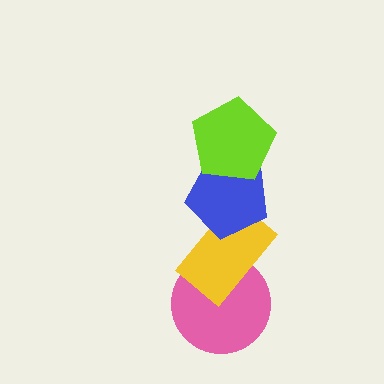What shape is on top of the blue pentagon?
The lime pentagon is on top of the blue pentagon.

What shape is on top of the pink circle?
The yellow rectangle is on top of the pink circle.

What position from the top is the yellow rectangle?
The yellow rectangle is 3rd from the top.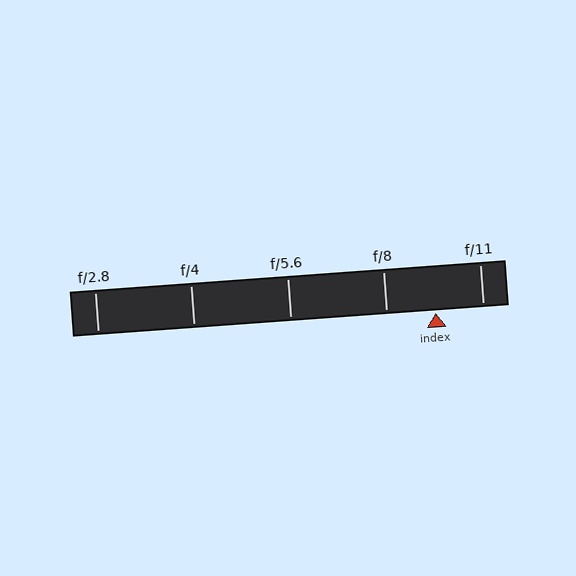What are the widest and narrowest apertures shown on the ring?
The widest aperture shown is f/2.8 and the narrowest is f/11.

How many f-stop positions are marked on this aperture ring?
There are 5 f-stop positions marked.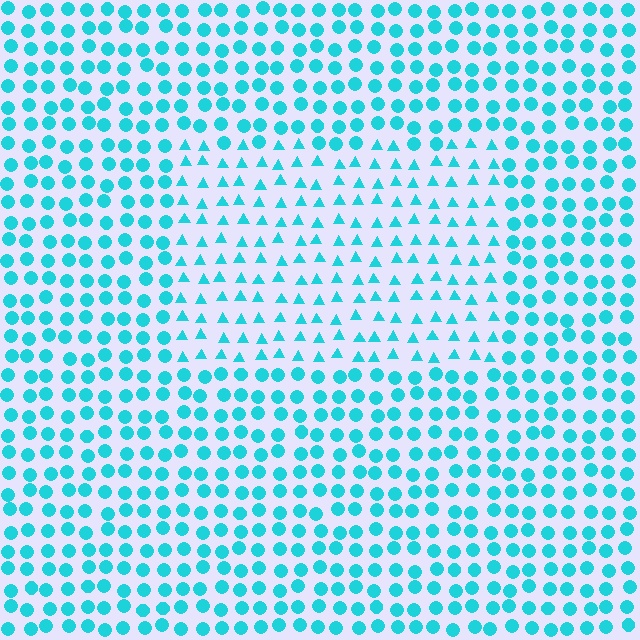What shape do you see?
I see a rectangle.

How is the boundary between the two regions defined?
The boundary is defined by a change in element shape: triangles inside vs. circles outside. All elements share the same color and spacing.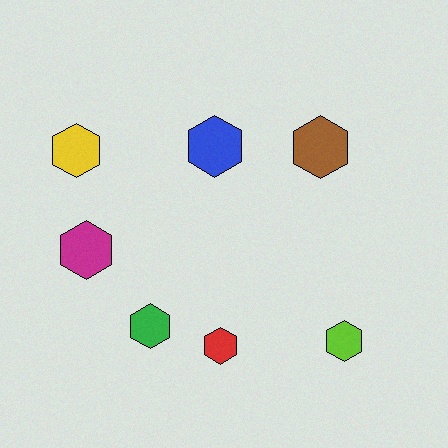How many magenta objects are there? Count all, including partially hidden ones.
There is 1 magenta object.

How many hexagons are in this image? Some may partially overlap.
There are 7 hexagons.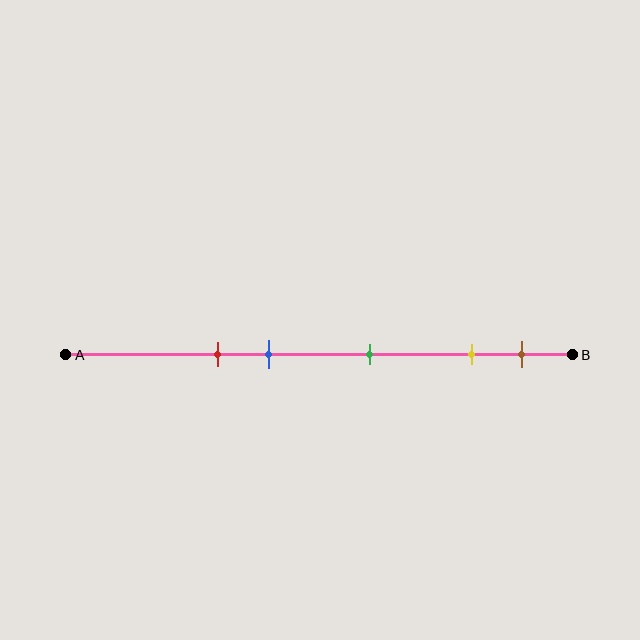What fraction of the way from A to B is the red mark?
The red mark is approximately 30% (0.3) of the way from A to B.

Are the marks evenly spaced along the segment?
No, the marks are not evenly spaced.